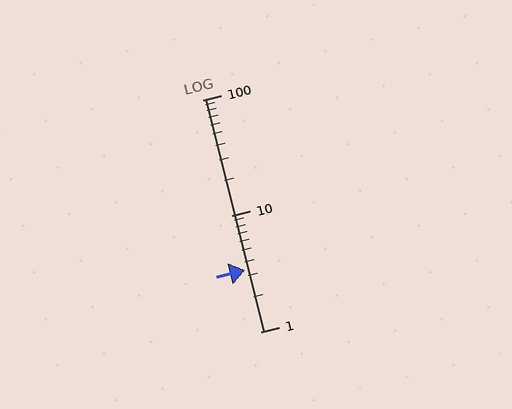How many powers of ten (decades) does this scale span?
The scale spans 2 decades, from 1 to 100.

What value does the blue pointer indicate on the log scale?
The pointer indicates approximately 3.4.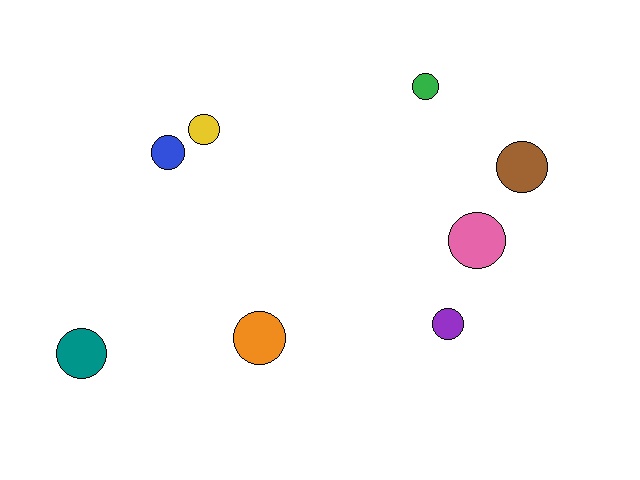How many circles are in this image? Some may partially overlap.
There are 8 circles.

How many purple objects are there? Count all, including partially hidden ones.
There is 1 purple object.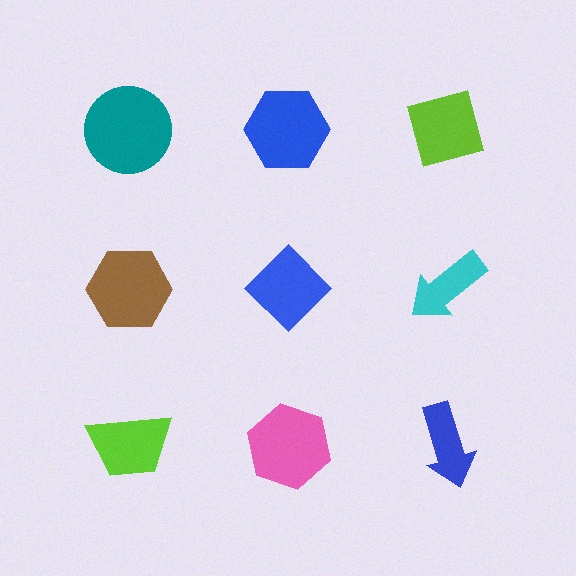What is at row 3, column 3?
A blue arrow.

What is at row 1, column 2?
A blue hexagon.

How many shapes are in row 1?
3 shapes.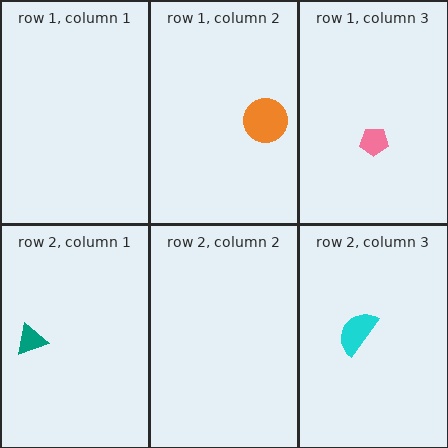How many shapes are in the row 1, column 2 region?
1.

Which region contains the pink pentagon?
The row 1, column 3 region.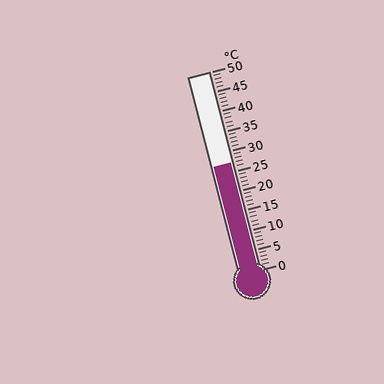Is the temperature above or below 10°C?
The temperature is above 10°C.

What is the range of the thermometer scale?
The thermometer scale ranges from 0°C to 50°C.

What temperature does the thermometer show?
The thermometer shows approximately 27°C.